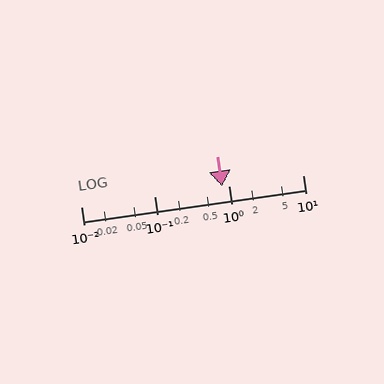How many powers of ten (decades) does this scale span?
The scale spans 3 decades, from 0.01 to 10.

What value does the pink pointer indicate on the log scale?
The pointer indicates approximately 0.82.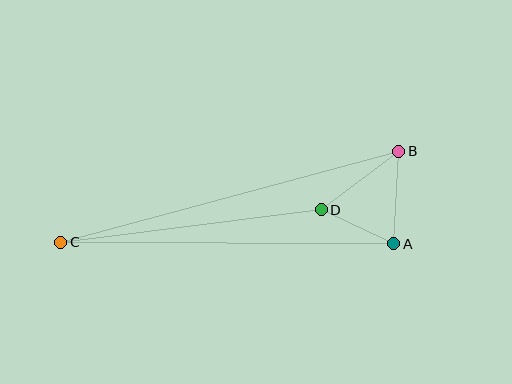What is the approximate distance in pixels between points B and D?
The distance between B and D is approximately 97 pixels.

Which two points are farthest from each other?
Points B and C are farthest from each other.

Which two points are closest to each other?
Points A and D are closest to each other.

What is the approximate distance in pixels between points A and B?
The distance between A and B is approximately 92 pixels.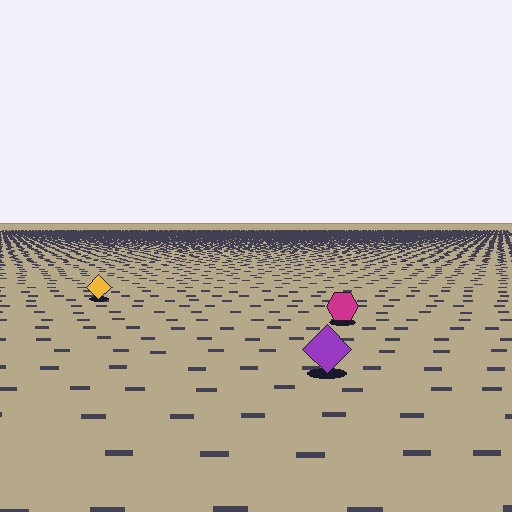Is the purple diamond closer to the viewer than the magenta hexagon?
Yes. The purple diamond is closer — you can tell from the texture gradient: the ground texture is coarser near it.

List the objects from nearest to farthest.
From nearest to farthest: the purple diamond, the magenta hexagon, the yellow diamond.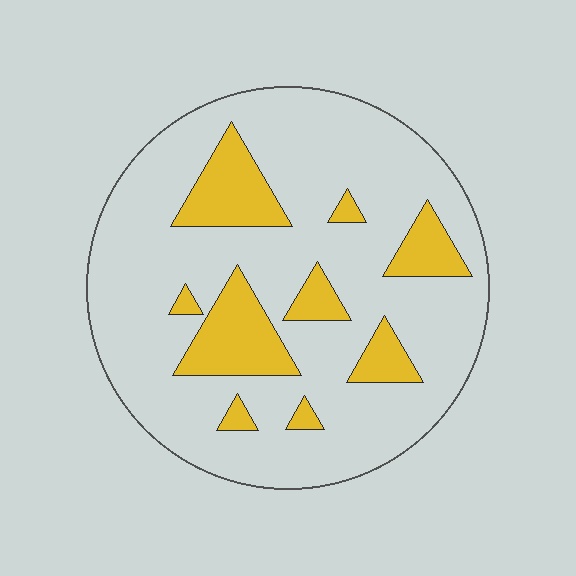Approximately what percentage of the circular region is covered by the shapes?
Approximately 20%.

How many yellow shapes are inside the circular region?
9.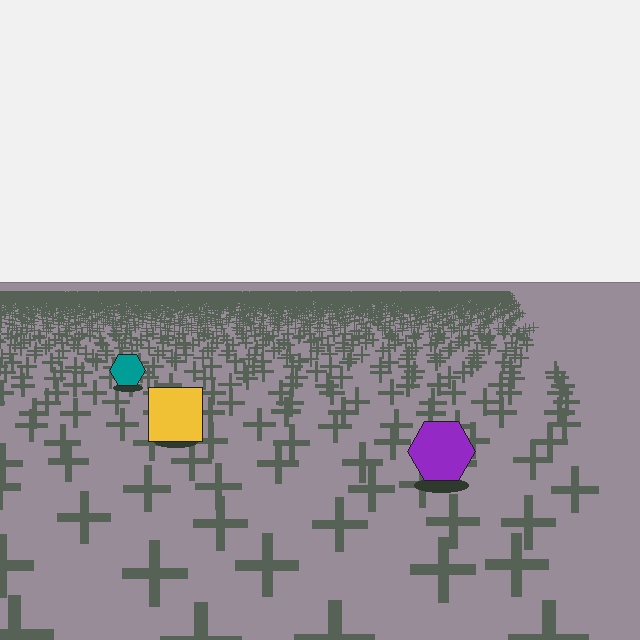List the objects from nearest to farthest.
From nearest to farthest: the purple hexagon, the yellow square, the teal hexagon.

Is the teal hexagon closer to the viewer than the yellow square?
No. The yellow square is closer — you can tell from the texture gradient: the ground texture is coarser near it.